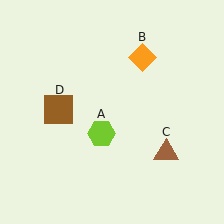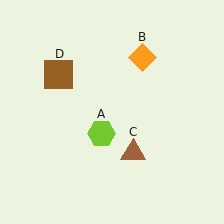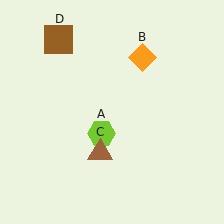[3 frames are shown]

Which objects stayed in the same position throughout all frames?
Lime hexagon (object A) and orange diamond (object B) remained stationary.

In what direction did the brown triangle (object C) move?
The brown triangle (object C) moved left.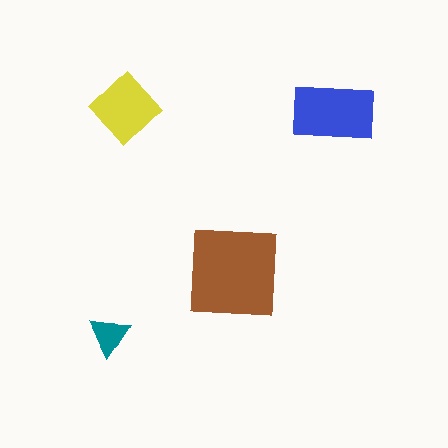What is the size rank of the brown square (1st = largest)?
1st.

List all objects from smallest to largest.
The teal triangle, the yellow diamond, the blue rectangle, the brown square.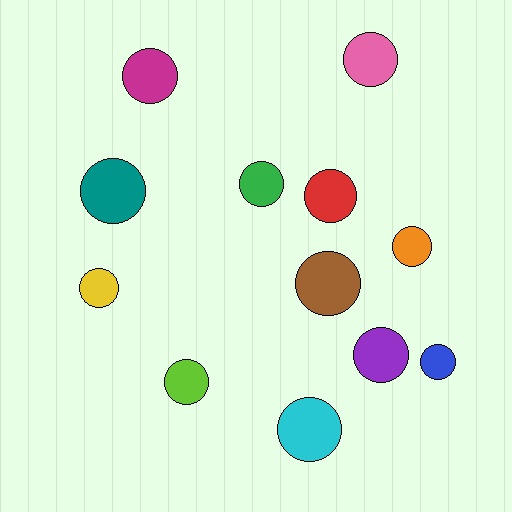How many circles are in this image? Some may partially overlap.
There are 12 circles.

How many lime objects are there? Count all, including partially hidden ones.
There is 1 lime object.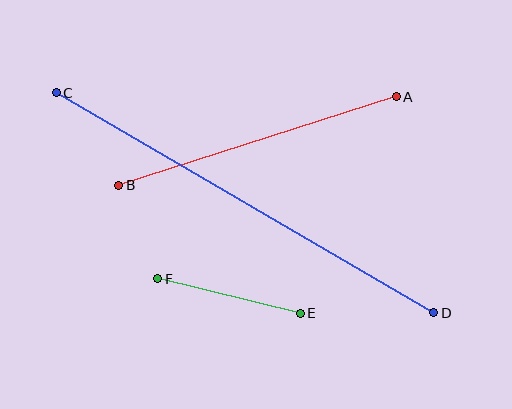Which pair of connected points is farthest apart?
Points C and D are farthest apart.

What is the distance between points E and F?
The distance is approximately 147 pixels.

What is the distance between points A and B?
The distance is approximately 291 pixels.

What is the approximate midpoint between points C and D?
The midpoint is at approximately (245, 203) pixels.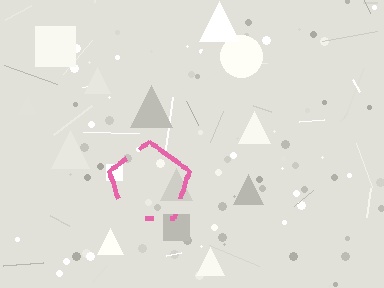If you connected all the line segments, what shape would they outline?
They would outline a pentagon.